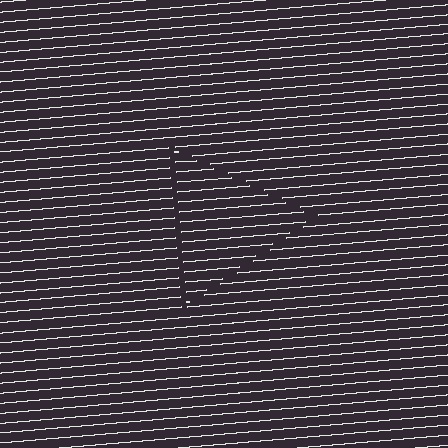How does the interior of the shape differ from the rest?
The interior of the shape contains the same grating, shifted by half a period — the contour is defined by the phase discontinuity where line-ends from the inner and outer gratings abut.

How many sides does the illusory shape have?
3 sides — the line-ends trace a triangle.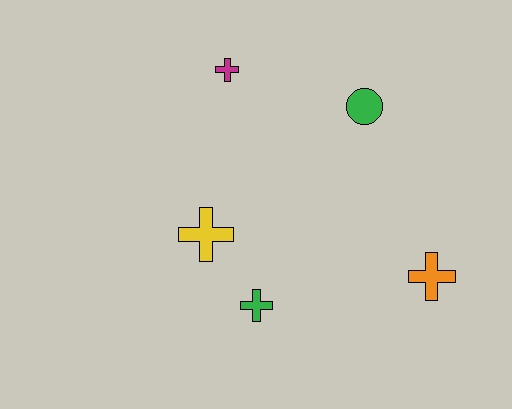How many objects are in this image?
There are 5 objects.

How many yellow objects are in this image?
There is 1 yellow object.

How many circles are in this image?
There is 1 circle.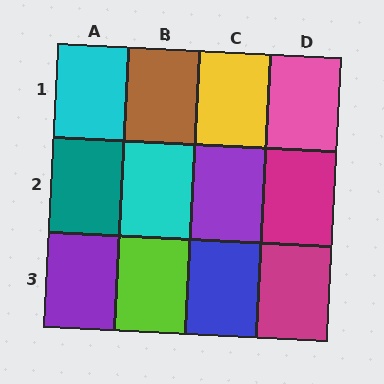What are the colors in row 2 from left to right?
Teal, cyan, purple, magenta.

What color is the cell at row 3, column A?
Purple.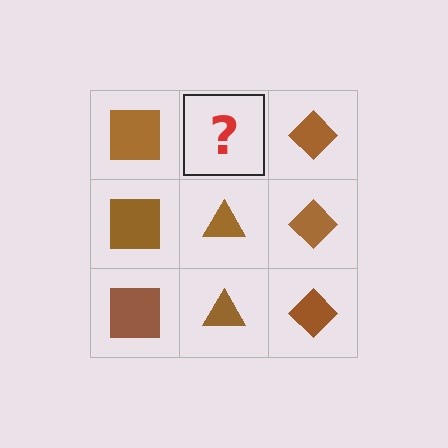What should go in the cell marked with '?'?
The missing cell should contain a brown triangle.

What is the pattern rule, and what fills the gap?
The rule is that each column has a consistent shape. The gap should be filled with a brown triangle.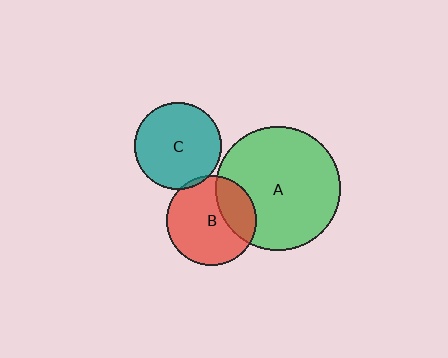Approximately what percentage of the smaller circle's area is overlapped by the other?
Approximately 5%.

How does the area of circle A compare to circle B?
Approximately 1.9 times.